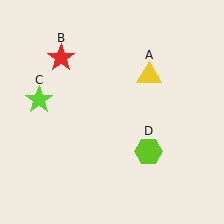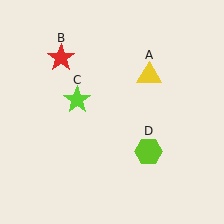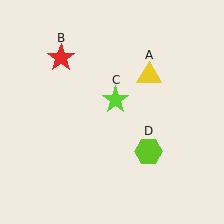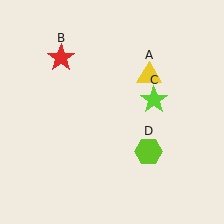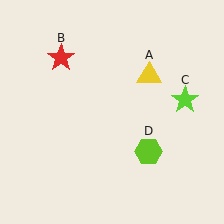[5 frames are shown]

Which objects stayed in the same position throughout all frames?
Yellow triangle (object A) and red star (object B) and lime hexagon (object D) remained stationary.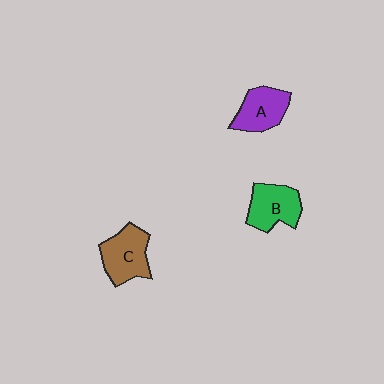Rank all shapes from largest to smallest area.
From largest to smallest: C (brown), B (green), A (purple).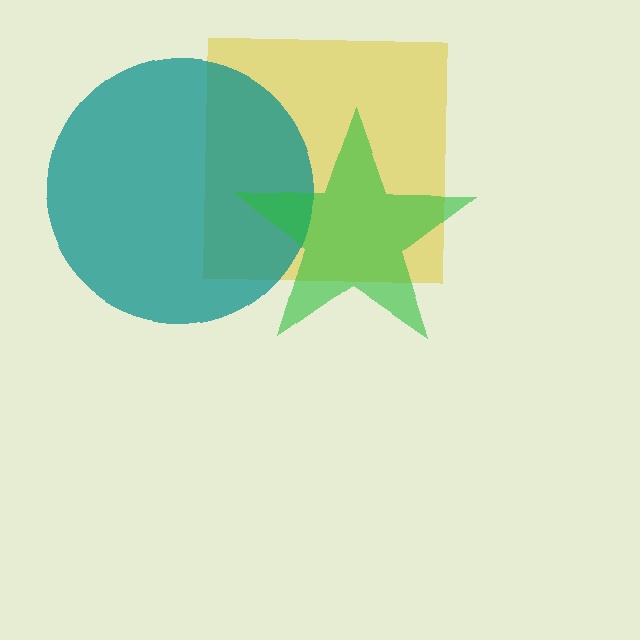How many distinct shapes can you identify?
There are 3 distinct shapes: a yellow square, a teal circle, a green star.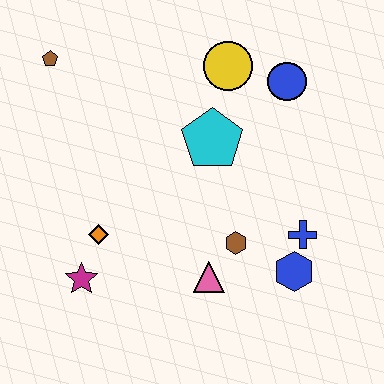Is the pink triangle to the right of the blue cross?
No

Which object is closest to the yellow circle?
The blue circle is closest to the yellow circle.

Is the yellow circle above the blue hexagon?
Yes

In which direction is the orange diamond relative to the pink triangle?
The orange diamond is to the left of the pink triangle.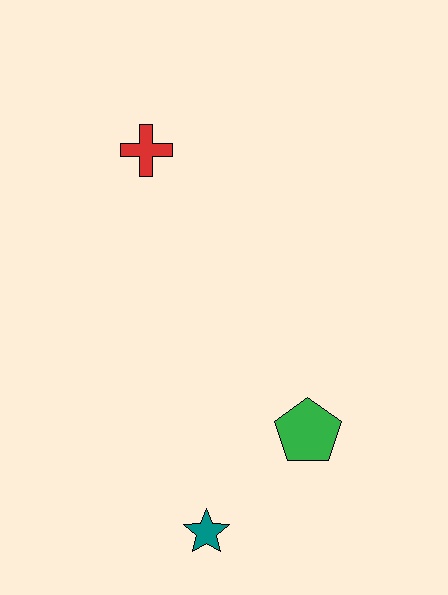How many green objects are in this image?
There is 1 green object.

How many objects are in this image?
There are 3 objects.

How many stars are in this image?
There is 1 star.